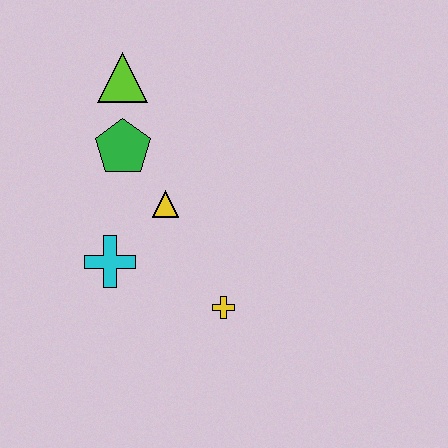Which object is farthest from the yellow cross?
The lime triangle is farthest from the yellow cross.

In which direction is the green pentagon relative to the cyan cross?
The green pentagon is above the cyan cross.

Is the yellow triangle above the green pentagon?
No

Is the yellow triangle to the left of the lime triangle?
No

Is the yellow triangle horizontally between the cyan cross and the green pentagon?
No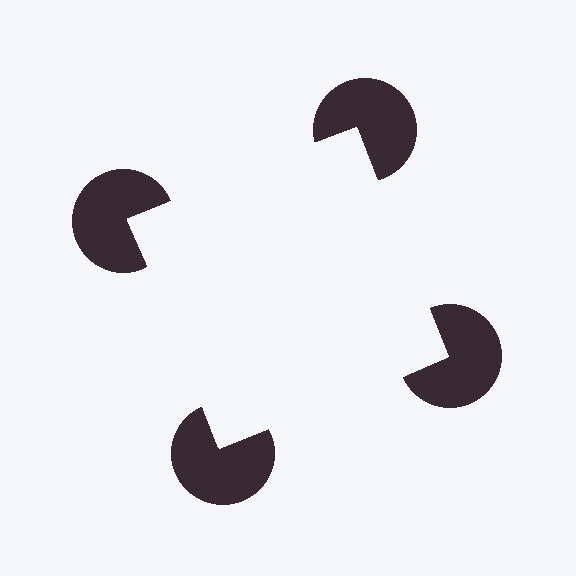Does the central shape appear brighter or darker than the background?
It typically appears slightly brighter than the background, even though no actual brightness change is drawn.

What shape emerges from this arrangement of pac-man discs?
An illusory square — its edges are inferred from the aligned wedge cuts in the pac-man discs, not physically drawn.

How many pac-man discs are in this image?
There are 4 — one at each vertex of the illusory square.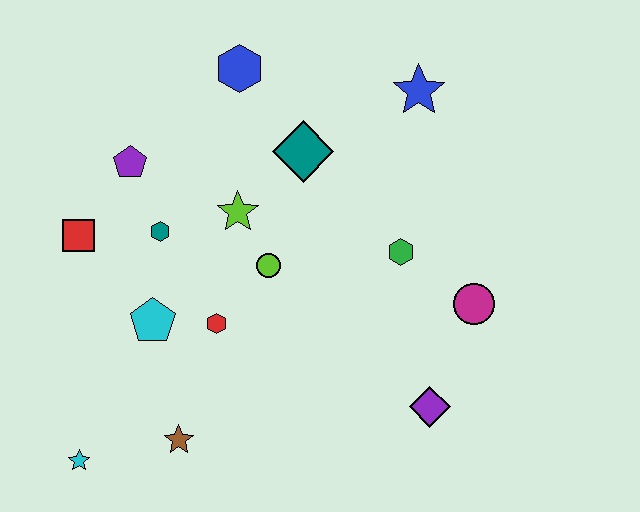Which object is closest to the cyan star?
The brown star is closest to the cyan star.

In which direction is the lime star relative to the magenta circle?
The lime star is to the left of the magenta circle.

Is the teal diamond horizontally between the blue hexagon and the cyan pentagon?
No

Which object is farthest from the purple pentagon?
The purple diamond is farthest from the purple pentagon.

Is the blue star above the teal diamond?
Yes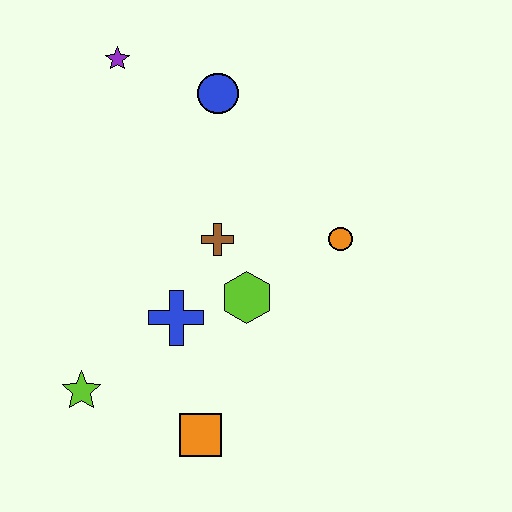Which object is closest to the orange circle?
The lime hexagon is closest to the orange circle.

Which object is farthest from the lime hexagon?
The purple star is farthest from the lime hexagon.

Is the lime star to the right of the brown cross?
No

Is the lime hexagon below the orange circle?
Yes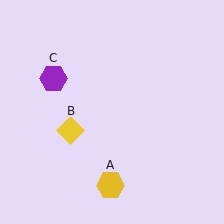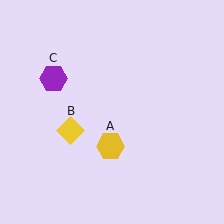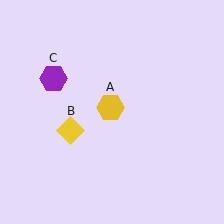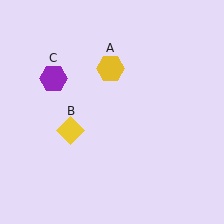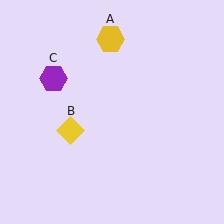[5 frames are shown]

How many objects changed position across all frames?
1 object changed position: yellow hexagon (object A).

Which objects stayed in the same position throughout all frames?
Yellow diamond (object B) and purple hexagon (object C) remained stationary.